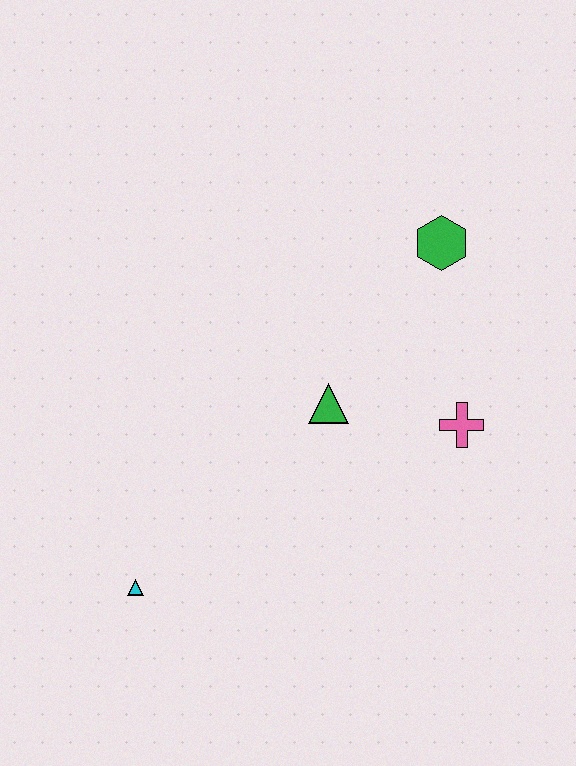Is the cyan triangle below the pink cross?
Yes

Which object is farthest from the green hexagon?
The cyan triangle is farthest from the green hexagon.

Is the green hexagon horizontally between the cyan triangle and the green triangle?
No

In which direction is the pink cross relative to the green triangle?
The pink cross is to the right of the green triangle.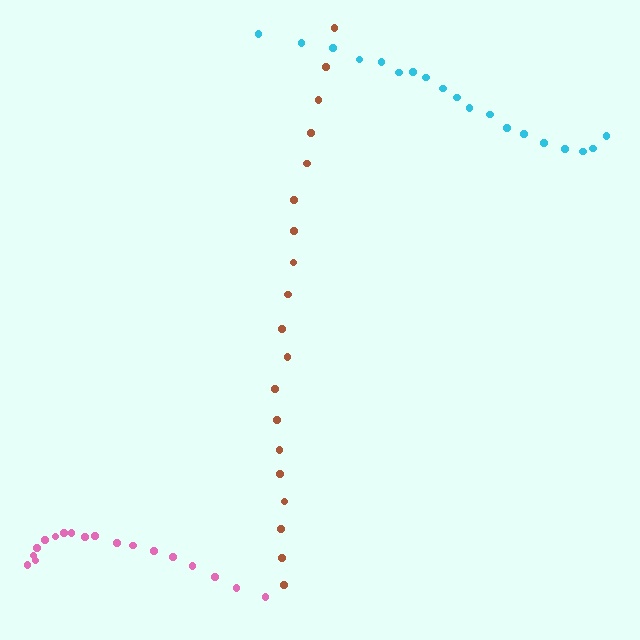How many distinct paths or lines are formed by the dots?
There are 3 distinct paths.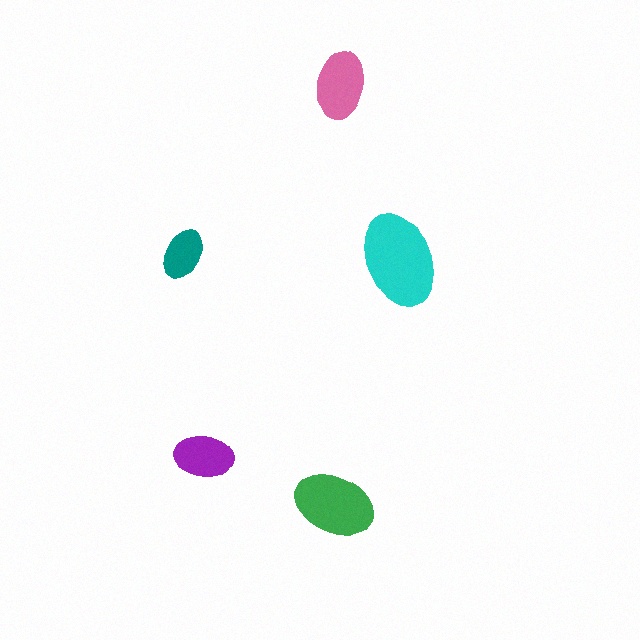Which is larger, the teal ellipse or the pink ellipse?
The pink one.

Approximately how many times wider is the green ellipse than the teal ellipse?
About 1.5 times wider.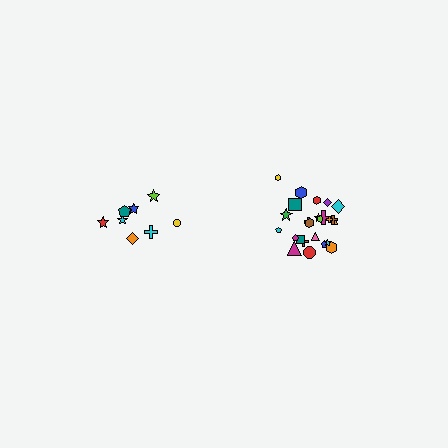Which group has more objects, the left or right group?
The right group.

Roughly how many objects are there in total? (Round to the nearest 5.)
Roughly 35 objects in total.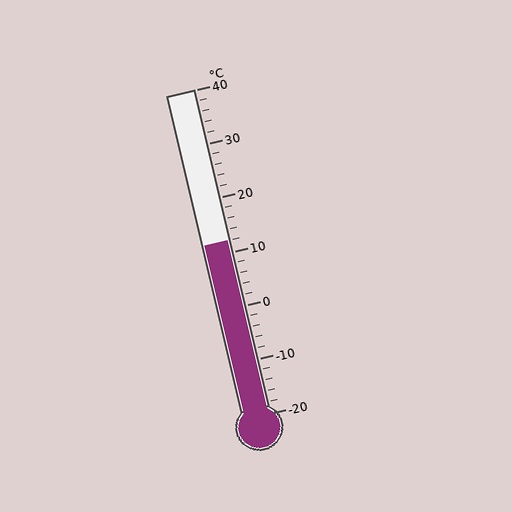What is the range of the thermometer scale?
The thermometer scale ranges from -20°C to 40°C.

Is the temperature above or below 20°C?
The temperature is below 20°C.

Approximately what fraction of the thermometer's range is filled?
The thermometer is filled to approximately 55% of its range.